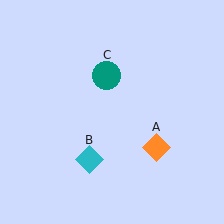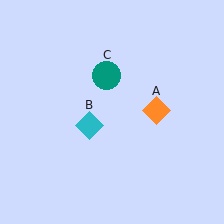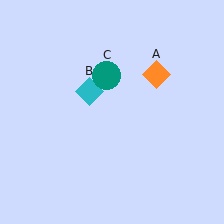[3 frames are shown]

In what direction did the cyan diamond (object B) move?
The cyan diamond (object B) moved up.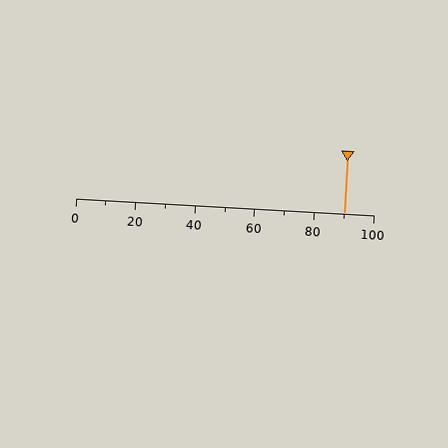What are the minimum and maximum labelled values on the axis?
The axis runs from 0 to 100.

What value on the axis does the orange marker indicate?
The marker indicates approximately 90.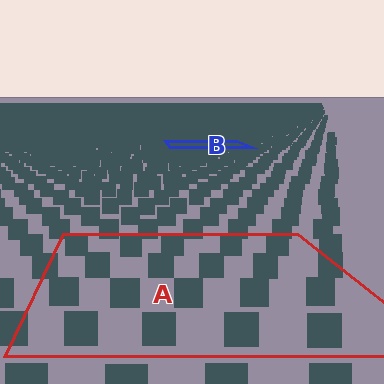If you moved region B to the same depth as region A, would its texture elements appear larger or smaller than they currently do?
They would appear larger. At a closer depth, the same texture elements are projected at a bigger on-screen size.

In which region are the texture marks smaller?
The texture marks are smaller in region B, because it is farther away.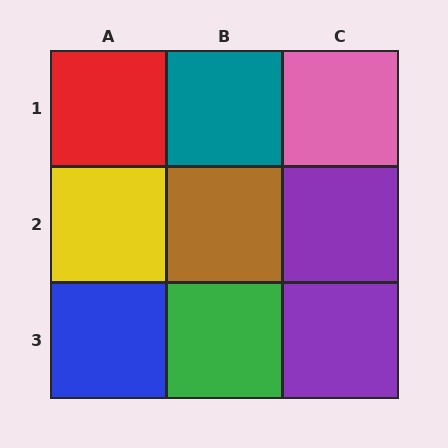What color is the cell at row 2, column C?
Purple.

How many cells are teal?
1 cell is teal.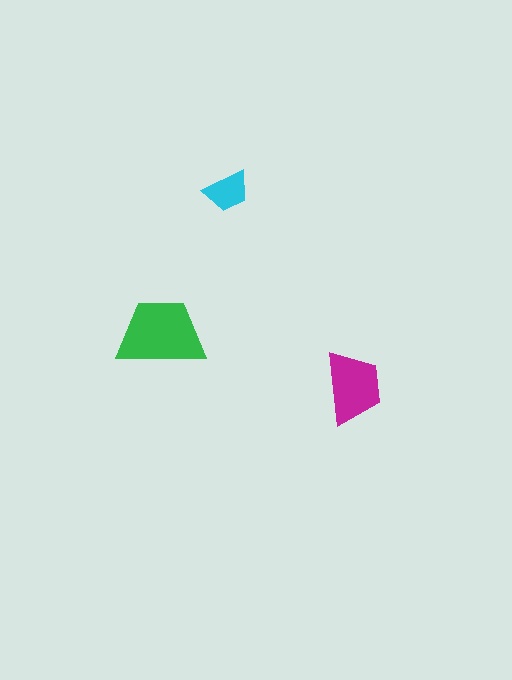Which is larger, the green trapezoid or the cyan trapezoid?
The green one.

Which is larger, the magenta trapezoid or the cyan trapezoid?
The magenta one.